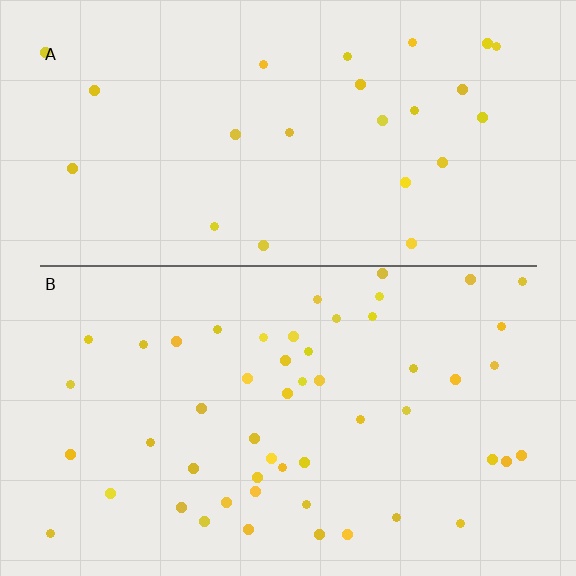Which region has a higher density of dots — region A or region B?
B (the bottom).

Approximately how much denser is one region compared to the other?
Approximately 2.1× — region B over region A.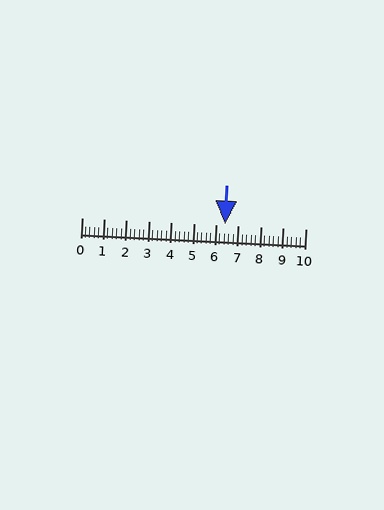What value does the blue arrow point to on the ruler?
The blue arrow points to approximately 6.4.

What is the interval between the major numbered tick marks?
The major tick marks are spaced 1 units apart.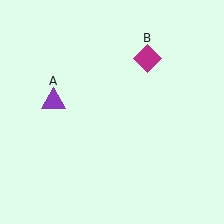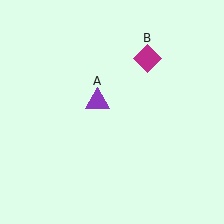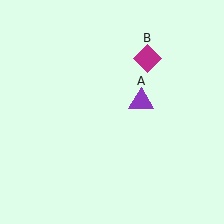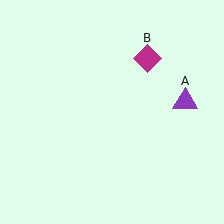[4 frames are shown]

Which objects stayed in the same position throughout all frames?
Magenta diamond (object B) remained stationary.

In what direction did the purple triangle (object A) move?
The purple triangle (object A) moved right.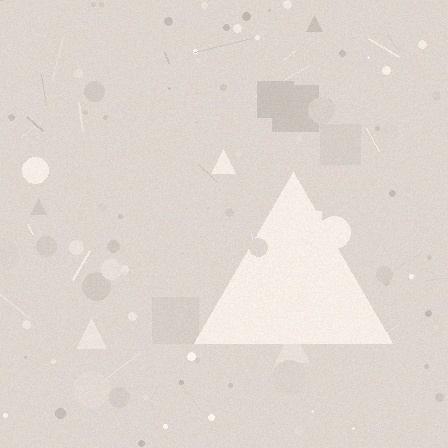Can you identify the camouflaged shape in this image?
The camouflaged shape is a triangle.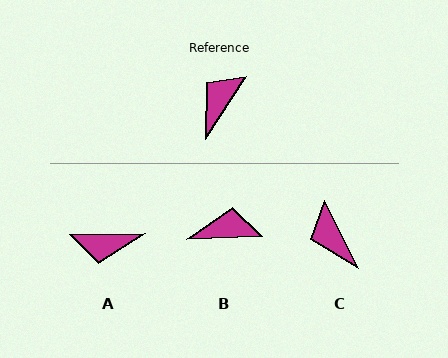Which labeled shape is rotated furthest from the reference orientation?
A, about 125 degrees away.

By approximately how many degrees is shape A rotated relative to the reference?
Approximately 125 degrees counter-clockwise.